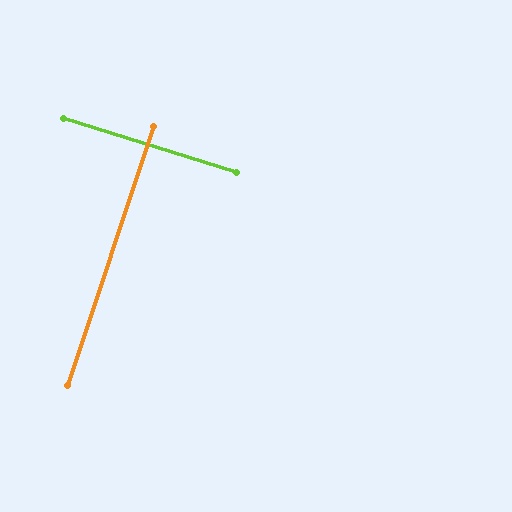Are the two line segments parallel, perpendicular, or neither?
Perpendicular — they meet at approximately 89°.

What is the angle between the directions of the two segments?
Approximately 89 degrees.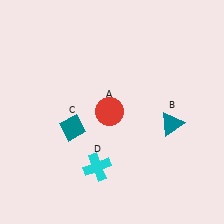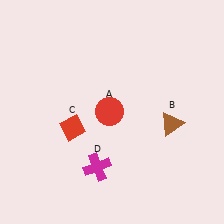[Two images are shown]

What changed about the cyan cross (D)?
In Image 1, D is cyan. In Image 2, it changed to magenta.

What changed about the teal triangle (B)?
In Image 1, B is teal. In Image 2, it changed to brown.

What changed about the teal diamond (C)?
In Image 1, C is teal. In Image 2, it changed to red.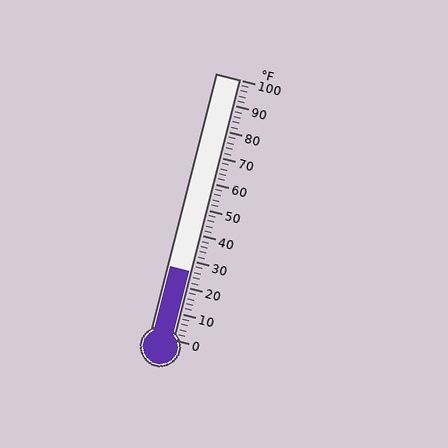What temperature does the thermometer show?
The thermometer shows approximately 26°F.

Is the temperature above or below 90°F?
The temperature is below 90°F.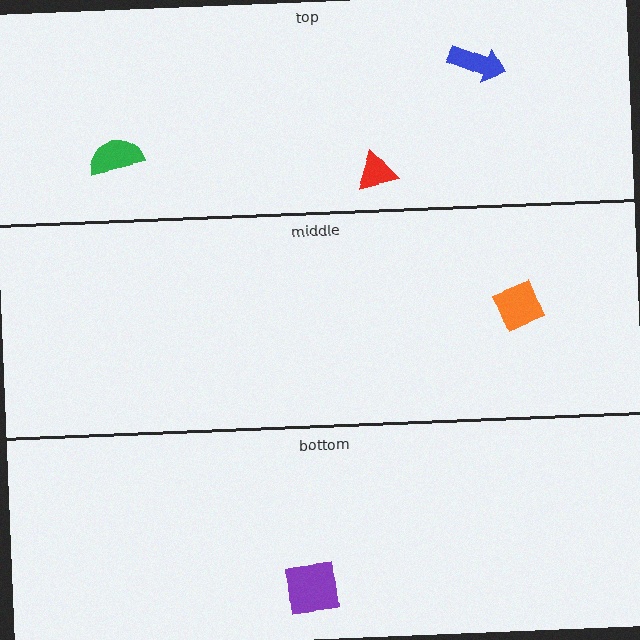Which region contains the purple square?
The bottom region.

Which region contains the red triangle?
The top region.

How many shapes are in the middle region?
1.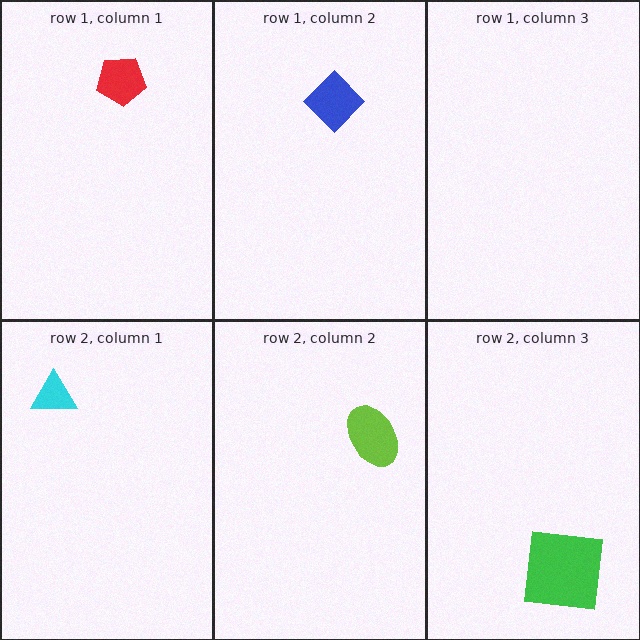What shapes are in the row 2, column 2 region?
The lime ellipse.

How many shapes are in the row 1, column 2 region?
1.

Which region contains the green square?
The row 2, column 3 region.